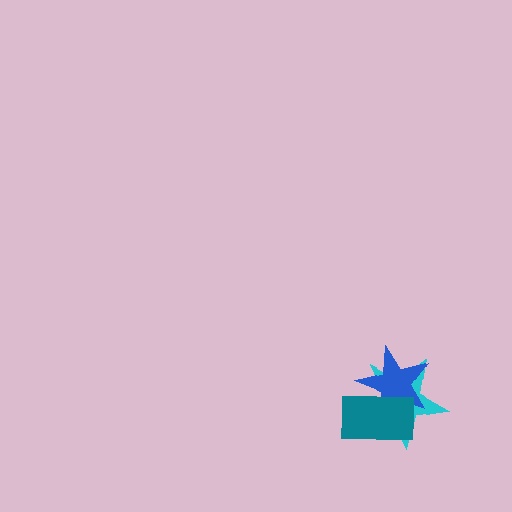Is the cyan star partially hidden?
Yes, it is partially covered by another shape.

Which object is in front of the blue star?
The teal rectangle is in front of the blue star.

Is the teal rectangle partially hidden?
No, no other shape covers it.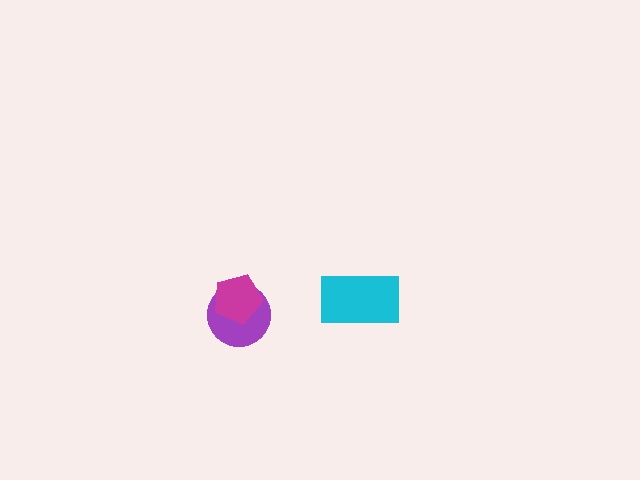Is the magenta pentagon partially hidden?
No, no other shape covers it.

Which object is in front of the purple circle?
The magenta pentagon is in front of the purple circle.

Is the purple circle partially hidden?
Yes, it is partially covered by another shape.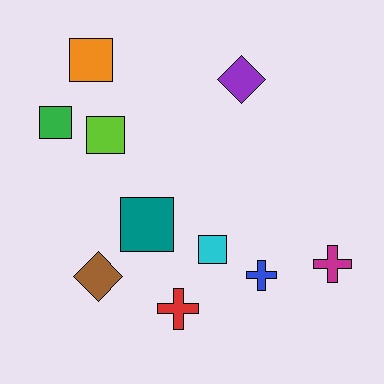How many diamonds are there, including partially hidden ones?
There are 2 diamonds.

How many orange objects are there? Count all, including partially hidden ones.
There is 1 orange object.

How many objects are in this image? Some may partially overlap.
There are 10 objects.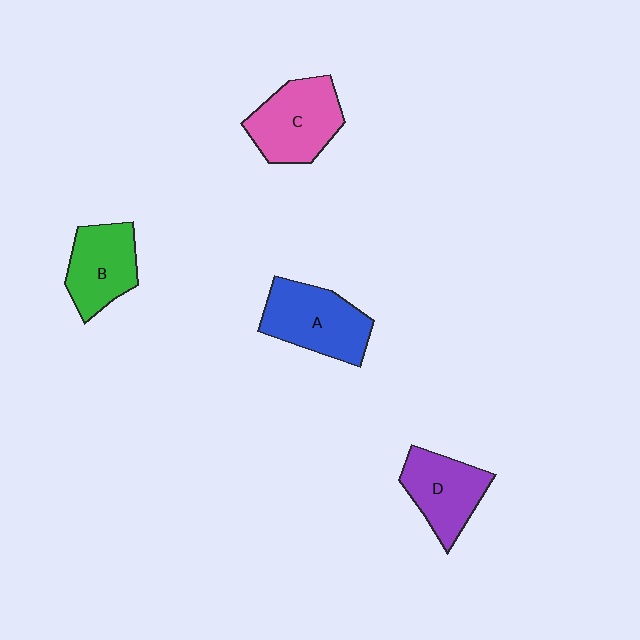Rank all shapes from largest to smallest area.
From largest to smallest: A (blue), C (pink), D (purple), B (green).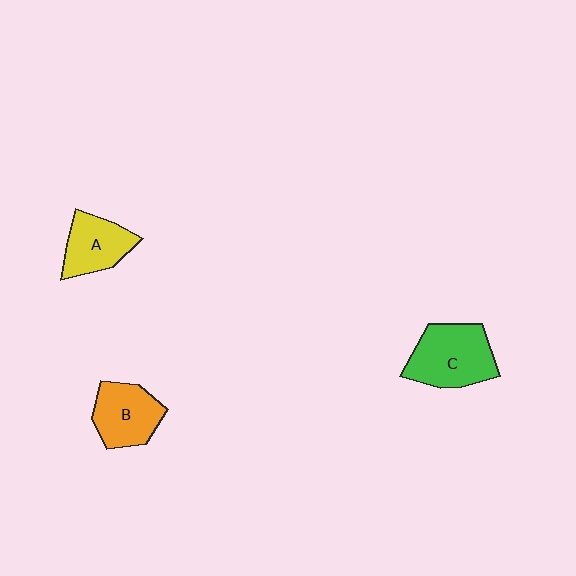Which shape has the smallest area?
Shape A (yellow).